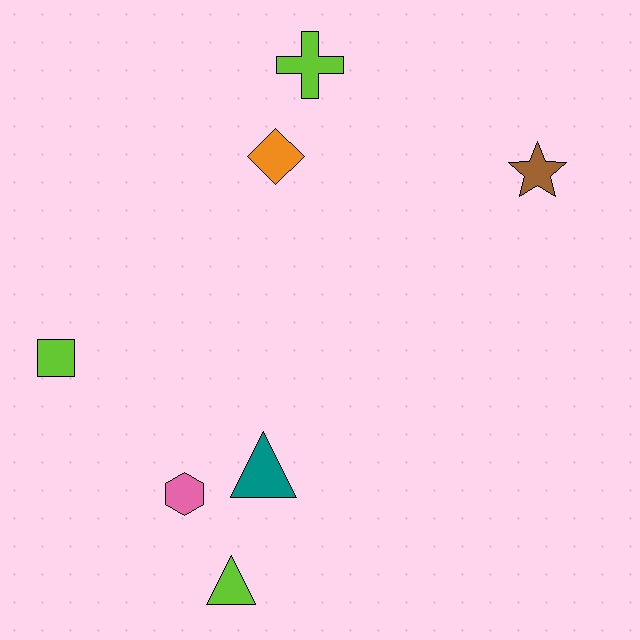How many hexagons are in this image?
There is 1 hexagon.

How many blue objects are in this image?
There are no blue objects.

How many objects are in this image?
There are 7 objects.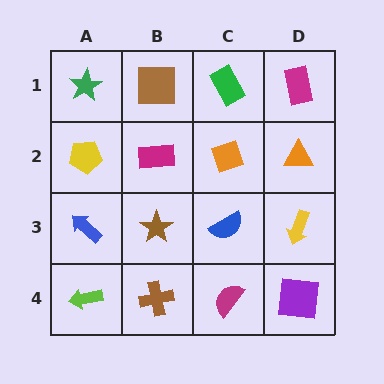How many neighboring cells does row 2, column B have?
4.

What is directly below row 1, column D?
An orange triangle.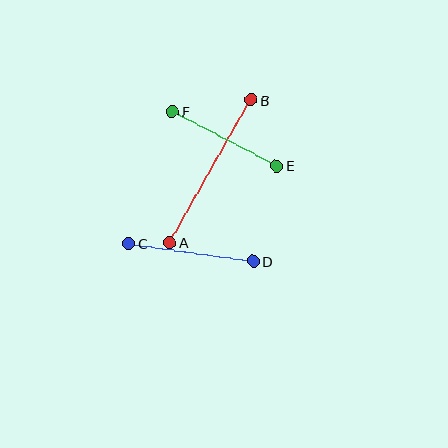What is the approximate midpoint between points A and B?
The midpoint is at approximately (210, 171) pixels.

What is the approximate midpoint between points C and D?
The midpoint is at approximately (191, 252) pixels.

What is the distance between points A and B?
The distance is approximately 164 pixels.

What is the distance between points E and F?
The distance is approximately 118 pixels.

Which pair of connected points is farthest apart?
Points A and B are farthest apart.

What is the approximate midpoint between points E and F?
The midpoint is at approximately (225, 139) pixels.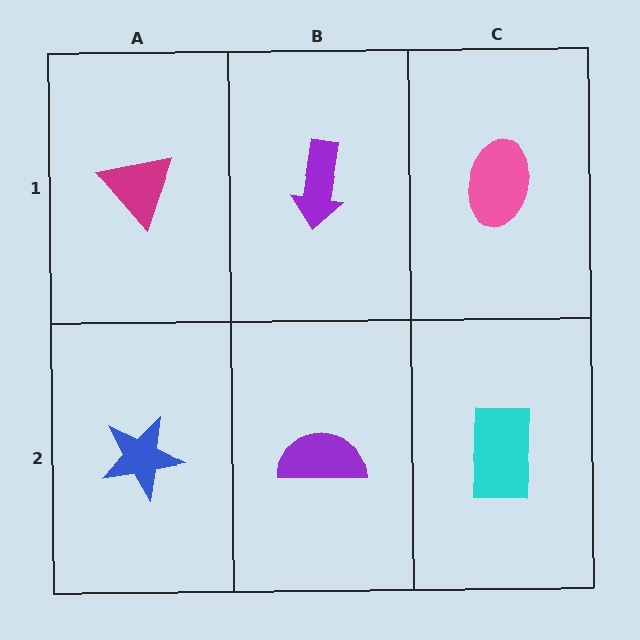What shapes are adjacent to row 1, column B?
A purple semicircle (row 2, column B), a magenta triangle (row 1, column A), a pink ellipse (row 1, column C).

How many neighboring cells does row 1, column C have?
2.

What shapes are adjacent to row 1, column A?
A blue star (row 2, column A), a purple arrow (row 1, column B).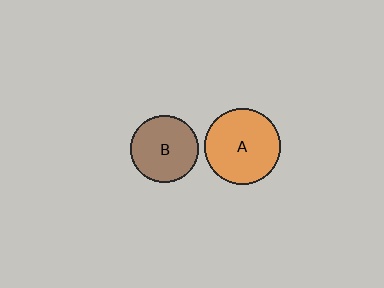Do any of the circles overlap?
No, none of the circles overlap.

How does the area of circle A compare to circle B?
Approximately 1.3 times.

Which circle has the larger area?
Circle A (orange).